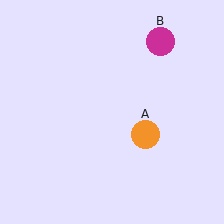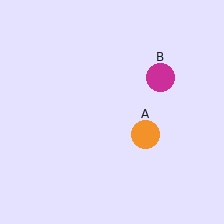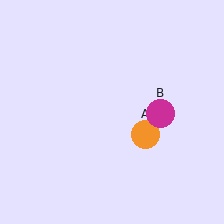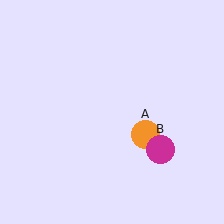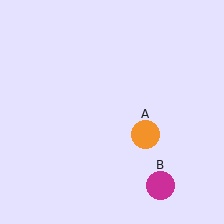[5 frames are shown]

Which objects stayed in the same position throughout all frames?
Orange circle (object A) remained stationary.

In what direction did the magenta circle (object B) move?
The magenta circle (object B) moved down.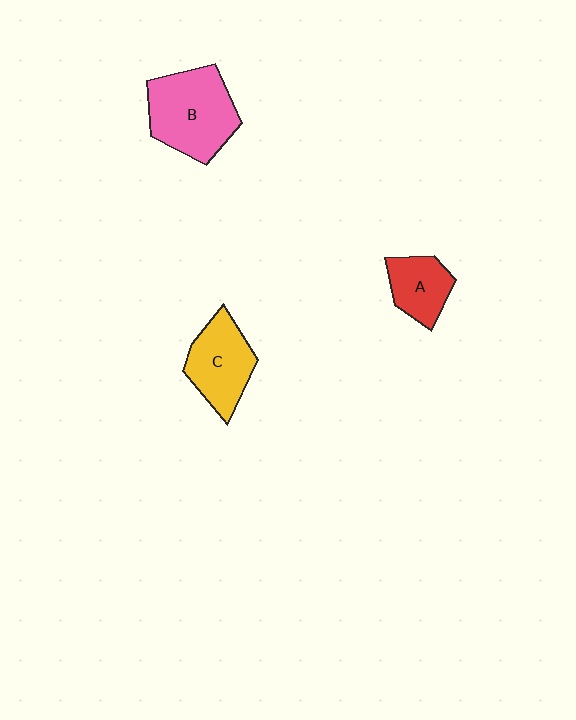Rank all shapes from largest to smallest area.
From largest to smallest: B (pink), C (yellow), A (red).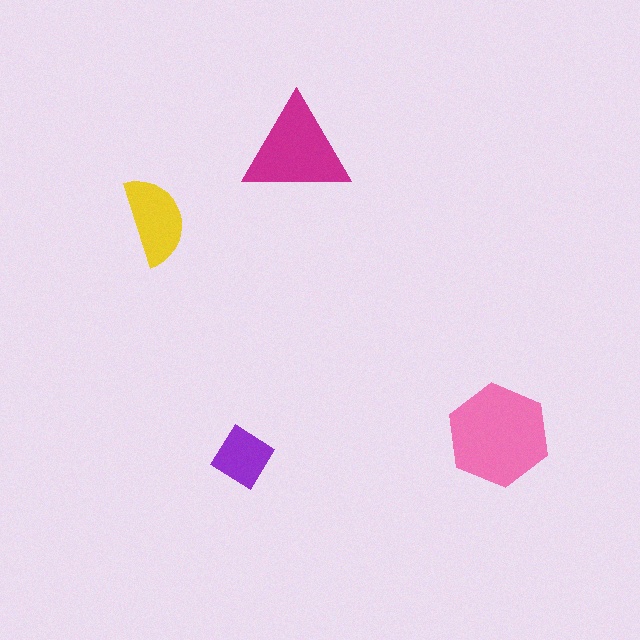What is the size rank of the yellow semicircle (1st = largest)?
3rd.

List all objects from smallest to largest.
The purple diamond, the yellow semicircle, the magenta triangle, the pink hexagon.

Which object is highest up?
The magenta triangle is topmost.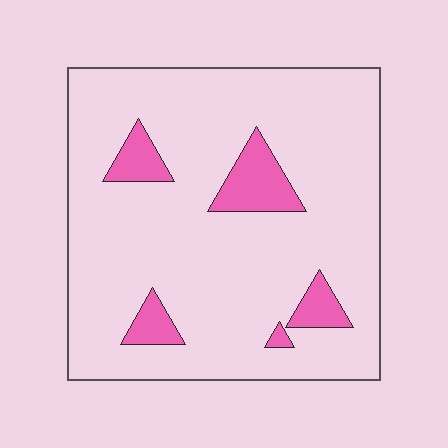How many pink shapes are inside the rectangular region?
5.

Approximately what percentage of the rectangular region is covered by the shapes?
Approximately 10%.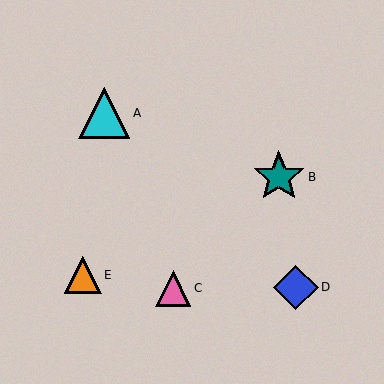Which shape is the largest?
The teal star (labeled B) is the largest.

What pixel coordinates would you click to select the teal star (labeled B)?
Click at (279, 177) to select the teal star B.